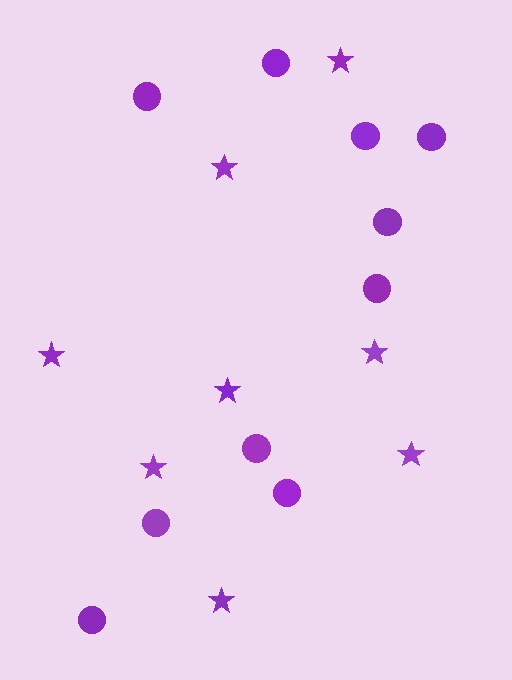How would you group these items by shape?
There are 2 groups: one group of circles (10) and one group of stars (8).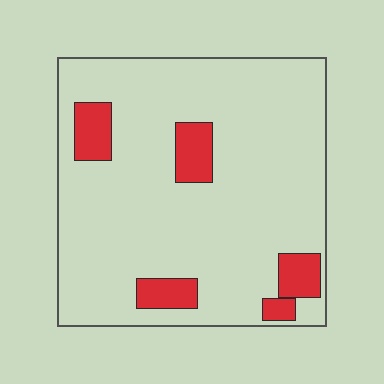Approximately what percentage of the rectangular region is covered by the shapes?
Approximately 15%.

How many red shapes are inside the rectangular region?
5.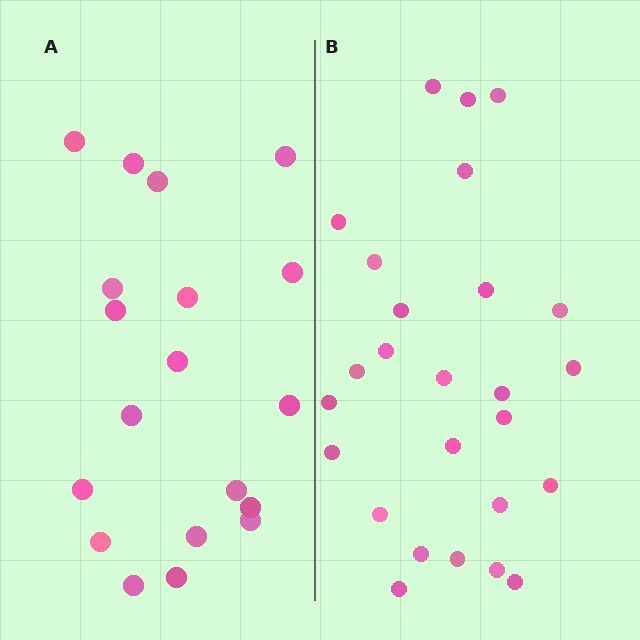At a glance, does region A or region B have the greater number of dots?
Region B (the right region) has more dots.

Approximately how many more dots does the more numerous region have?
Region B has roughly 8 or so more dots than region A.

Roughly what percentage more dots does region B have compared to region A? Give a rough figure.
About 35% more.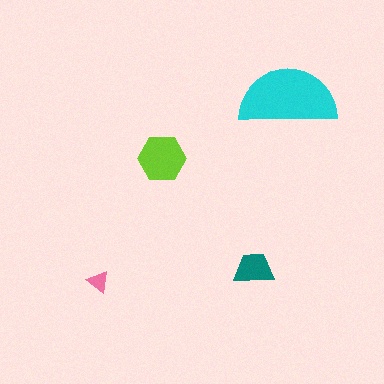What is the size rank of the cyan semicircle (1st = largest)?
1st.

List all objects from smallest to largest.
The pink triangle, the teal trapezoid, the lime hexagon, the cyan semicircle.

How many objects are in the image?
There are 4 objects in the image.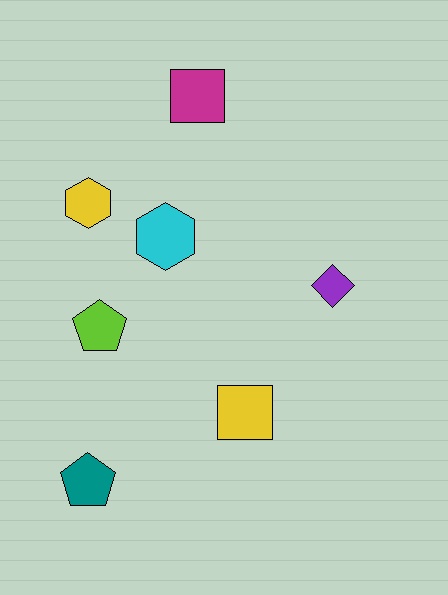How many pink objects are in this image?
There are no pink objects.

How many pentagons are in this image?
There are 2 pentagons.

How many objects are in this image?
There are 7 objects.